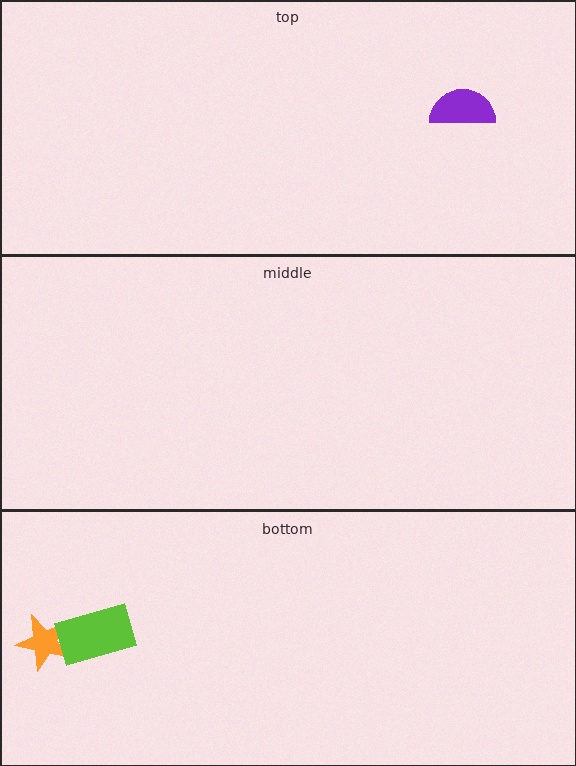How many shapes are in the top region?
1.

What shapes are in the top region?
The purple semicircle.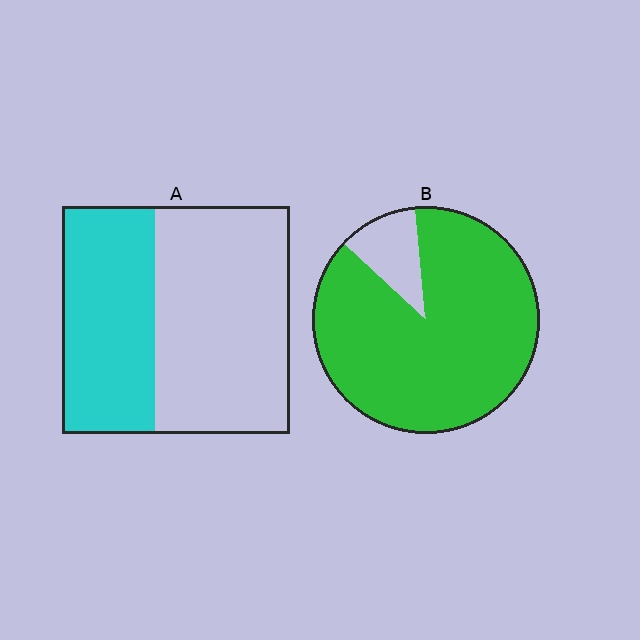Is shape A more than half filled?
No.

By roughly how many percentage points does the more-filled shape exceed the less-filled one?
By roughly 50 percentage points (B over A).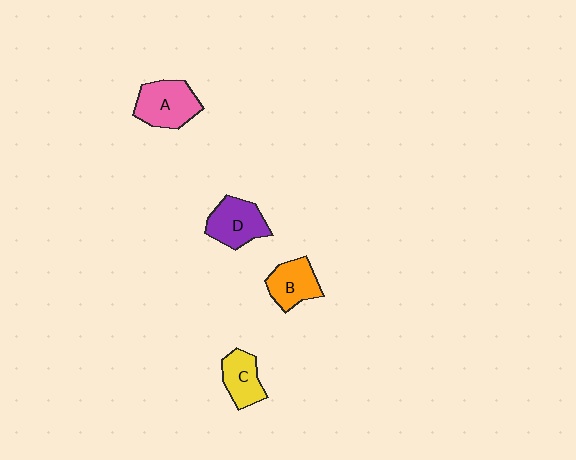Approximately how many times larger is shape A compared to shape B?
Approximately 1.3 times.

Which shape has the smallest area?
Shape C (yellow).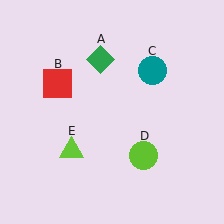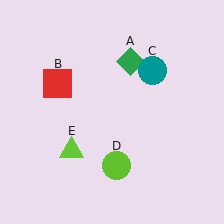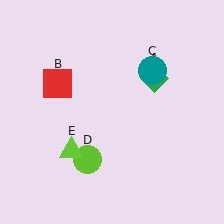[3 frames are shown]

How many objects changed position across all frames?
2 objects changed position: green diamond (object A), lime circle (object D).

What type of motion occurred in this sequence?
The green diamond (object A), lime circle (object D) rotated clockwise around the center of the scene.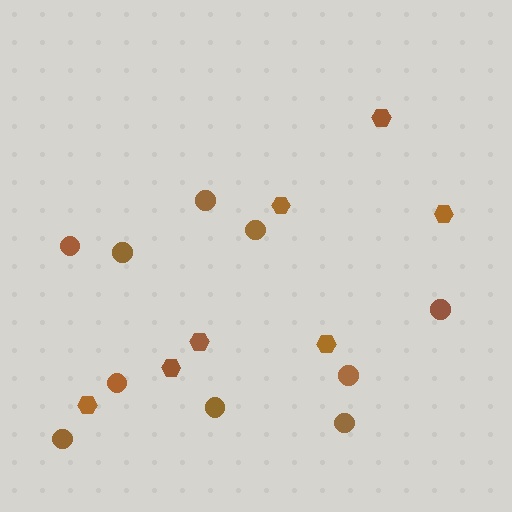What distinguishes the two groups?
There are 2 groups: one group of circles (10) and one group of hexagons (7).